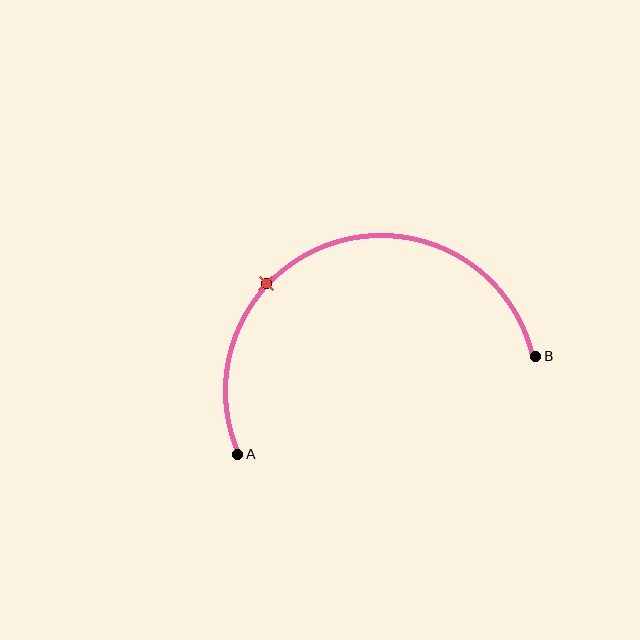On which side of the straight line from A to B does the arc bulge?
The arc bulges above the straight line connecting A and B.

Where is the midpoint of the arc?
The arc midpoint is the point on the curve farthest from the straight line joining A and B. It sits above that line.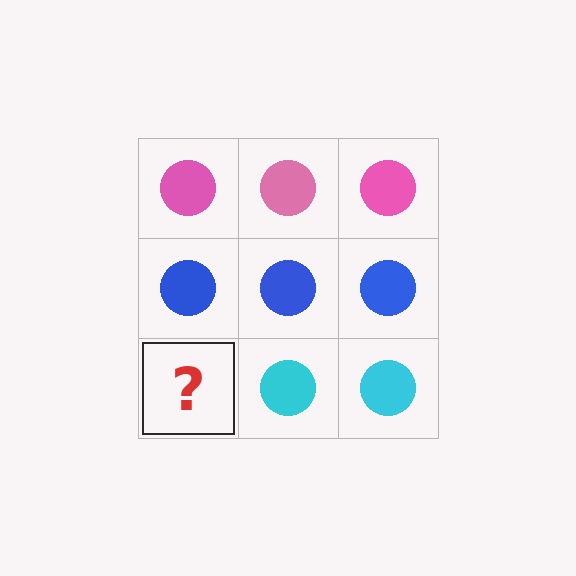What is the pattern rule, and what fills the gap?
The rule is that each row has a consistent color. The gap should be filled with a cyan circle.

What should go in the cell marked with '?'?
The missing cell should contain a cyan circle.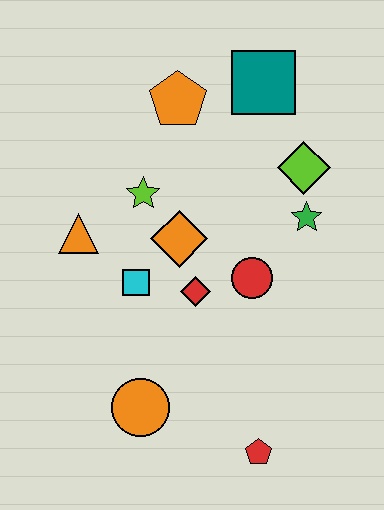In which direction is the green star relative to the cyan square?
The green star is to the right of the cyan square.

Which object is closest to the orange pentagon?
The teal square is closest to the orange pentagon.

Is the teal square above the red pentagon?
Yes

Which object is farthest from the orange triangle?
The red pentagon is farthest from the orange triangle.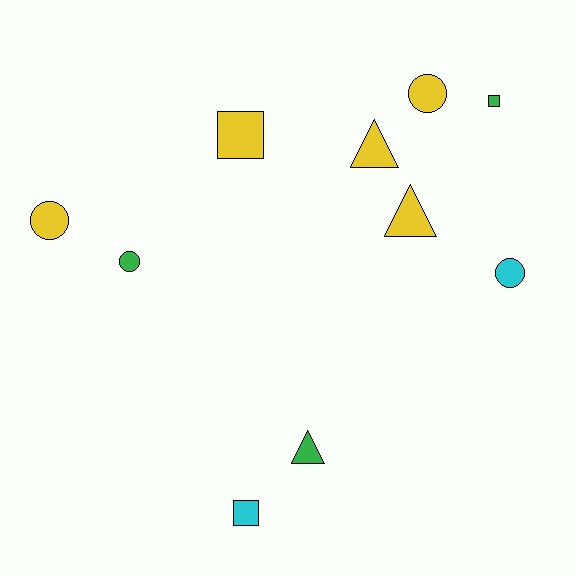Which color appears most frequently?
Yellow, with 5 objects.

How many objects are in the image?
There are 10 objects.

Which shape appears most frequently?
Circle, with 4 objects.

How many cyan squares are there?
There is 1 cyan square.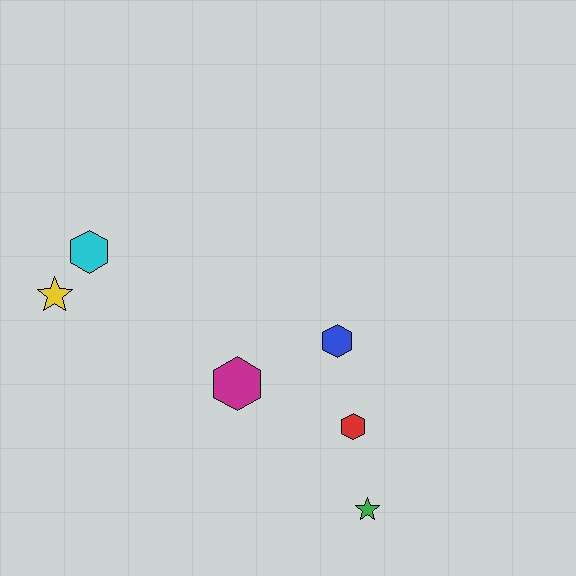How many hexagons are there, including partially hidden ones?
There are 4 hexagons.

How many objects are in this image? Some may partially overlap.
There are 6 objects.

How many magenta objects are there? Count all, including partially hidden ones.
There is 1 magenta object.